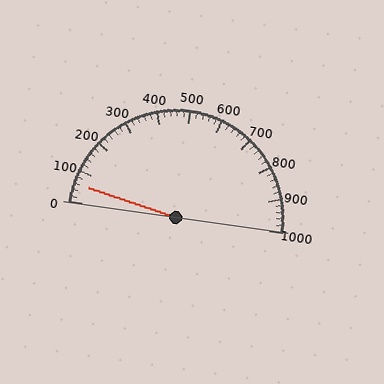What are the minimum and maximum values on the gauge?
The gauge ranges from 0 to 1000.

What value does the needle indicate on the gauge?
The needle indicates approximately 60.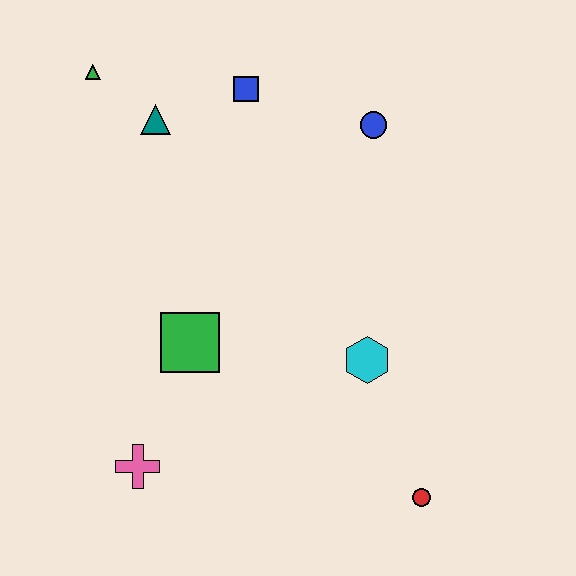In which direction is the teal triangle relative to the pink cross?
The teal triangle is above the pink cross.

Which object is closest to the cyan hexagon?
The red circle is closest to the cyan hexagon.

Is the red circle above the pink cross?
No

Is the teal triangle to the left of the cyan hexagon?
Yes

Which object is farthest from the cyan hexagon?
The green triangle is farthest from the cyan hexagon.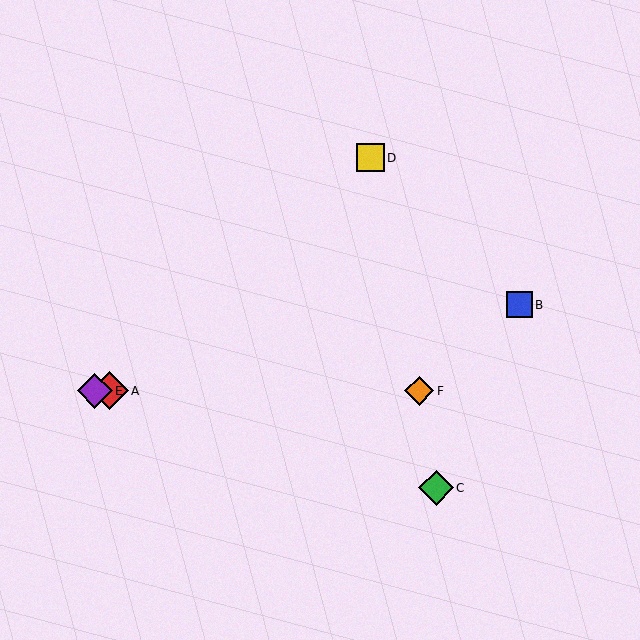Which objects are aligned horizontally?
Objects A, E, F are aligned horizontally.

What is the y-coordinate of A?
Object A is at y≈391.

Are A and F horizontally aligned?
Yes, both are at y≈391.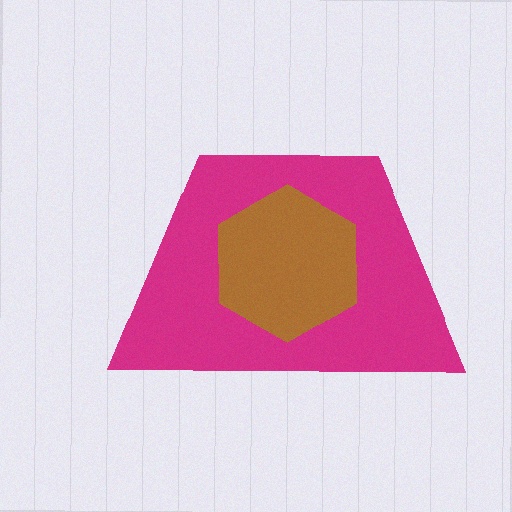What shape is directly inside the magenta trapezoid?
The brown hexagon.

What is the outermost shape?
The magenta trapezoid.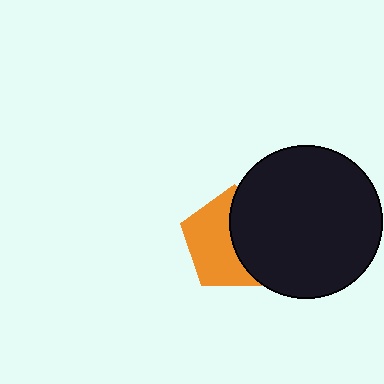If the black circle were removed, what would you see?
You would see the complete orange pentagon.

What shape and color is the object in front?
The object in front is a black circle.